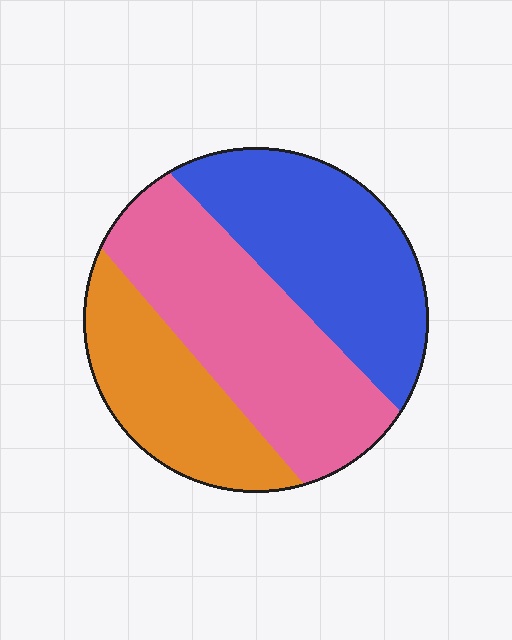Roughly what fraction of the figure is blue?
Blue covers about 35% of the figure.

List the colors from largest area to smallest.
From largest to smallest: pink, blue, orange.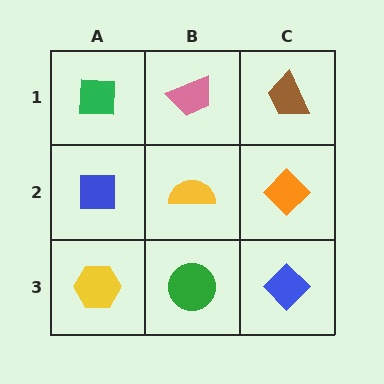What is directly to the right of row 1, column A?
A pink trapezoid.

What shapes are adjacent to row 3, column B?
A yellow semicircle (row 2, column B), a yellow hexagon (row 3, column A), a blue diamond (row 3, column C).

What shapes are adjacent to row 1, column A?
A blue square (row 2, column A), a pink trapezoid (row 1, column B).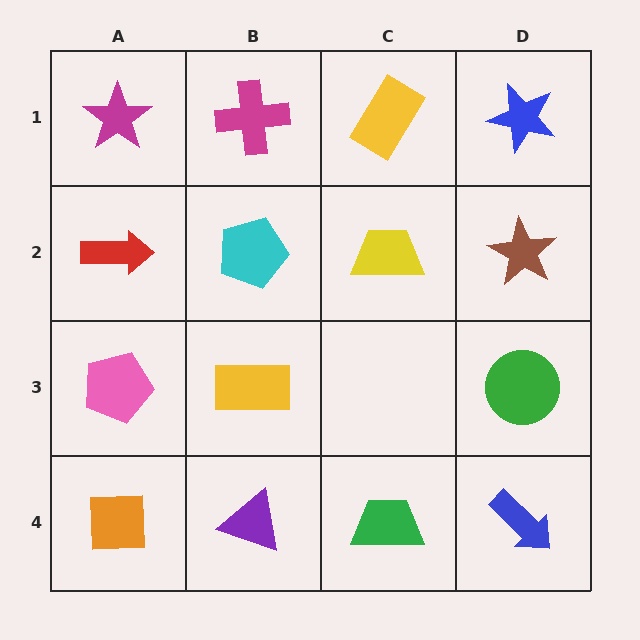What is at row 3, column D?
A green circle.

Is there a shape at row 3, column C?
No, that cell is empty.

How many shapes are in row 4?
4 shapes.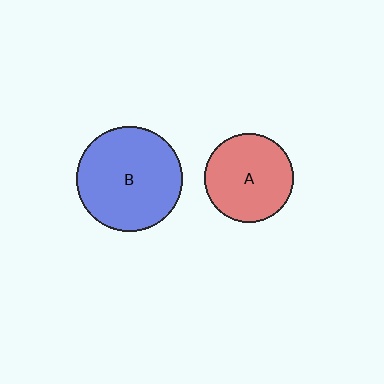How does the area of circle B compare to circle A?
Approximately 1.4 times.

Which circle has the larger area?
Circle B (blue).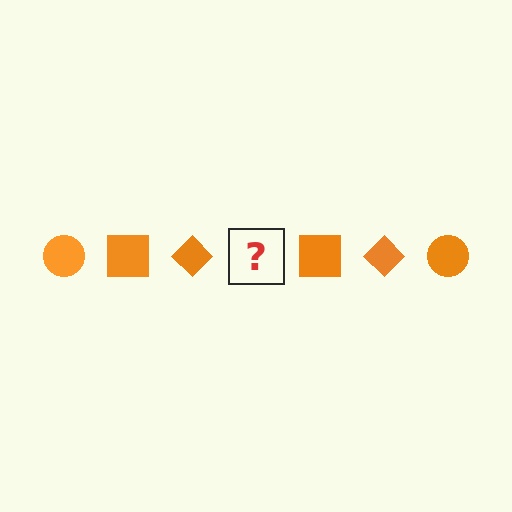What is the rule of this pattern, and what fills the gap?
The rule is that the pattern cycles through circle, square, diamond shapes in orange. The gap should be filled with an orange circle.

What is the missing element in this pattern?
The missing element is an orange circle.